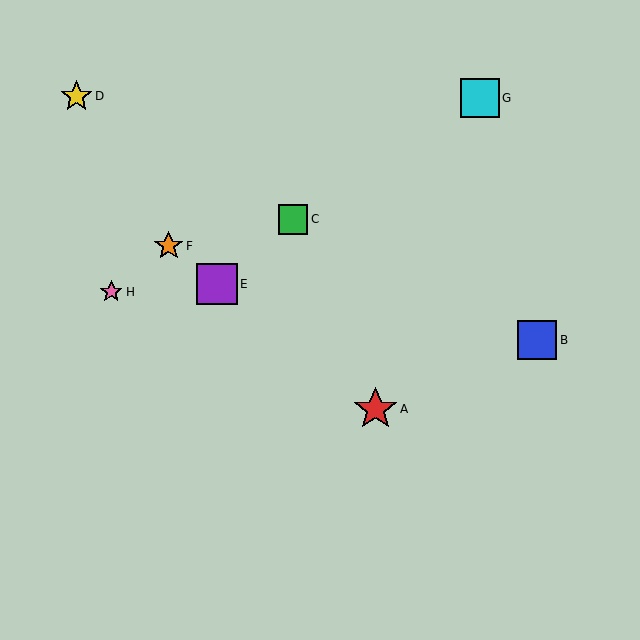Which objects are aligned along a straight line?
Objects A, E, F are aligned along a straight line.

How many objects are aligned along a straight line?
3 objects (A, E, F) are aligned along a straight line.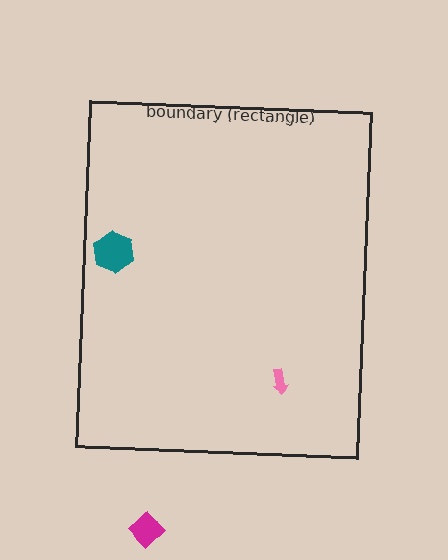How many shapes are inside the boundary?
2 inside, 1 outside.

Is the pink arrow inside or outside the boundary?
Inside.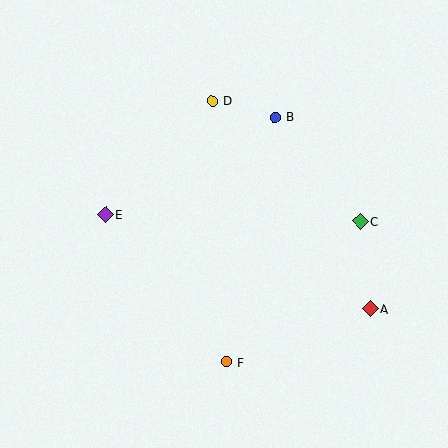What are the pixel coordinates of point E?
Point E is at (106, 214).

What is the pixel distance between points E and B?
The distance between E and B is 196 pixels.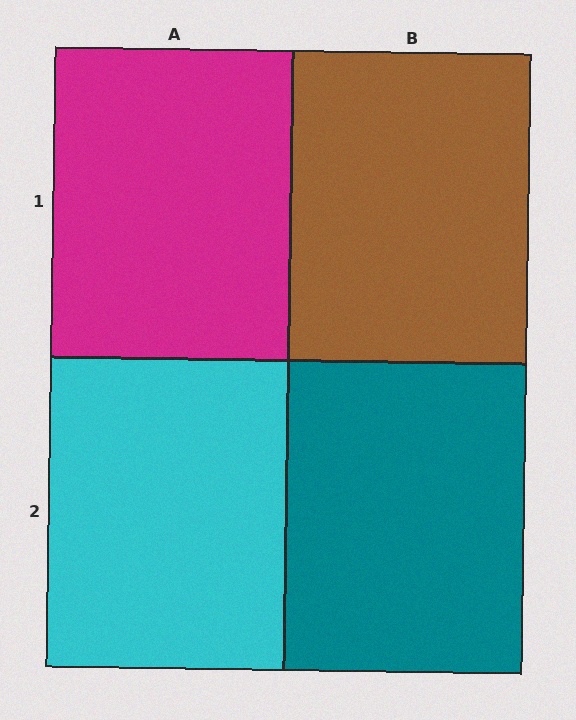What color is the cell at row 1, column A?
Magenta.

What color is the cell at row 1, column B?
Brown.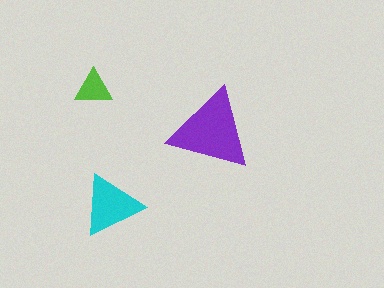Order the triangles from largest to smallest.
the purple one, the cyan one, the lime one.